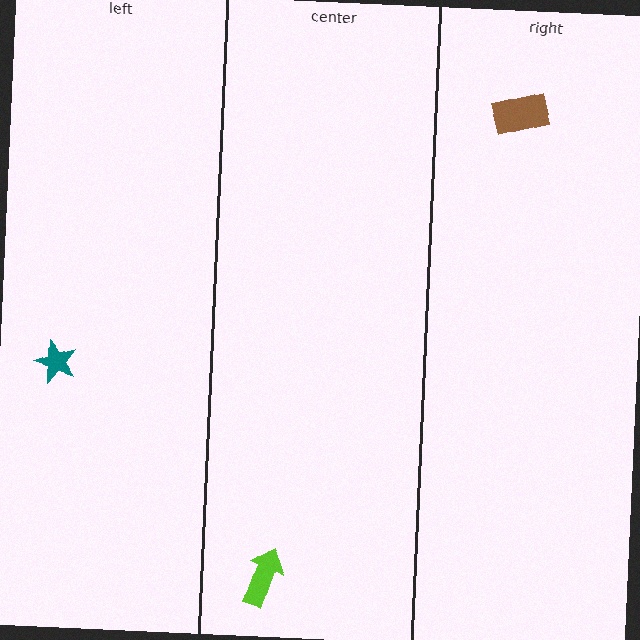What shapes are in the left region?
The teal star.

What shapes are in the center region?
The lime arrow.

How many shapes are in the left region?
1.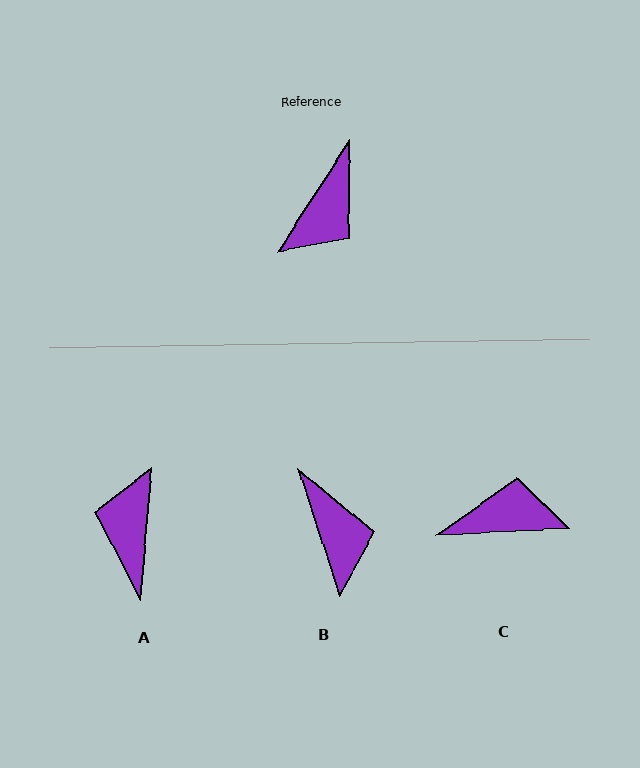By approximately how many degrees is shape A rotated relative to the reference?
Approximately 152 degrees clockwise.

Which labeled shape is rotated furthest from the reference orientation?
A, about 152 degrees away.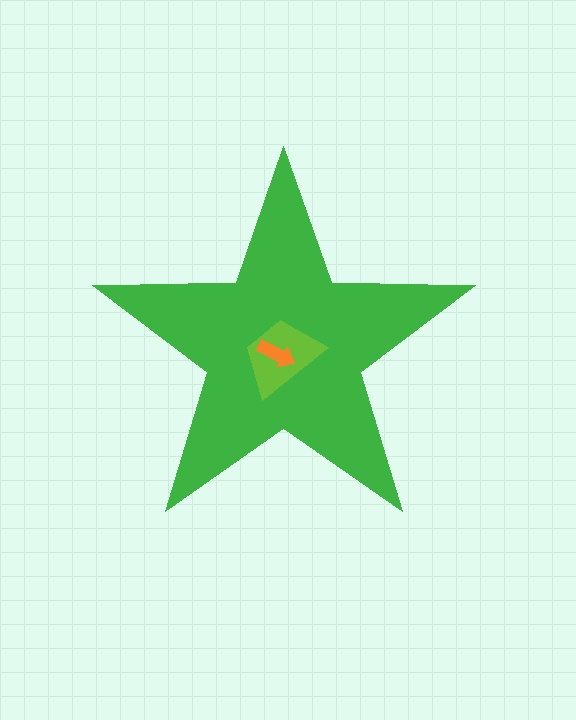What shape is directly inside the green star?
The lime trapezoid.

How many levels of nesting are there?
3.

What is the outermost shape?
The green star.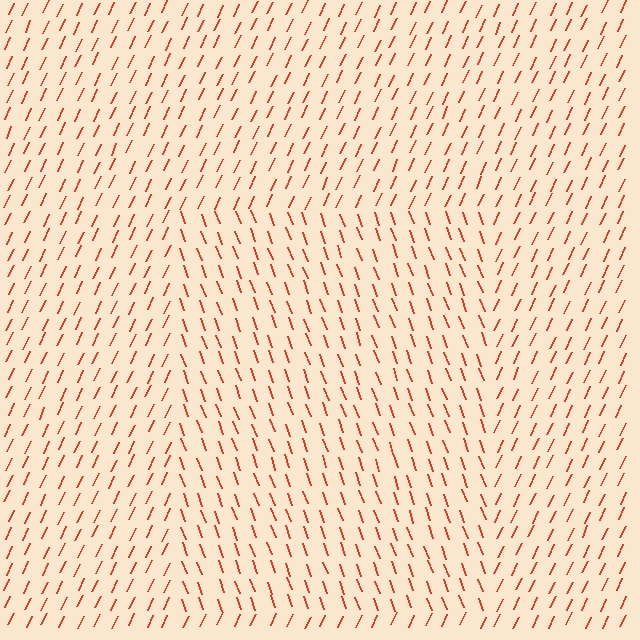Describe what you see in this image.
The image is filled with small red line segments. A rectangle region in the image has lines oriented differently from the surrounding lines, creating a visible texture boundary.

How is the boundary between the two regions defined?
The boundary is defined purely by a change in line orientation (approximately 45 degrees difference). All lines are the same color and thickness.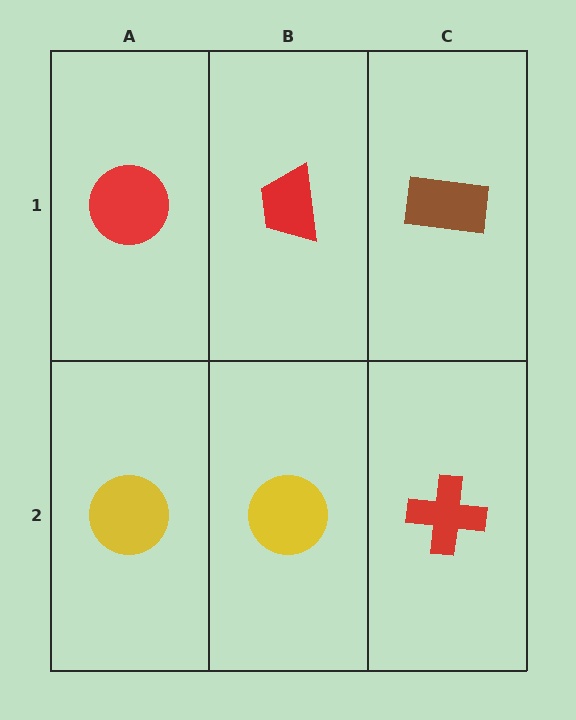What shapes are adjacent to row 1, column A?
A yellow circle (row 2, column A), a red trapezoid (row 1, column B).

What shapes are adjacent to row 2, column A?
A red circle (row 1, column A), a yellow circle (row 2, column B).